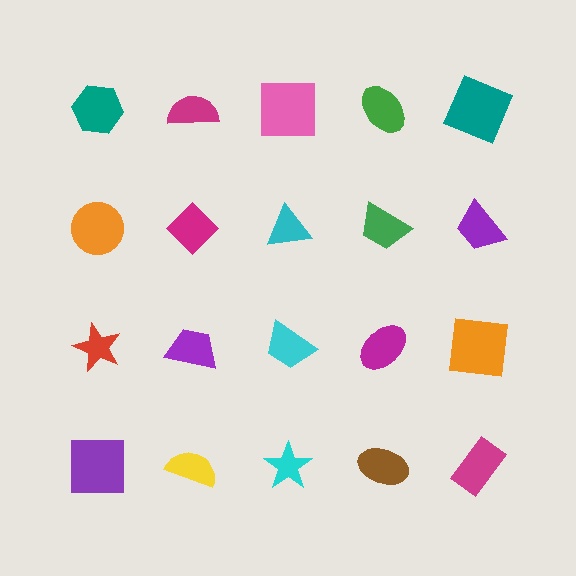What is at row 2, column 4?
A green trapezoid.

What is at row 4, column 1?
A purple square.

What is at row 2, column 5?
A purple trapezoid.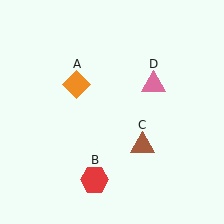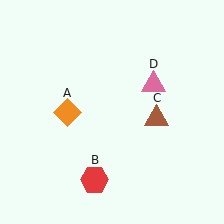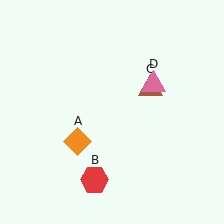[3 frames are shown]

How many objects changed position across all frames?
2 objects changed position: orange diamond (object A), brown triangle (object C).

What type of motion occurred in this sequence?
The orange diamond (object A), brown triangle (object C) rotated counterclockwise around the center of the scene.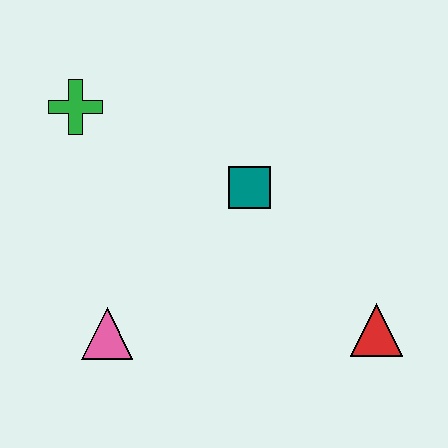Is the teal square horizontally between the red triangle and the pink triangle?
Yes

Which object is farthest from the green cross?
The red triangle is farthest from the green cross.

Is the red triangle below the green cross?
Yes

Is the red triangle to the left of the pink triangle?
No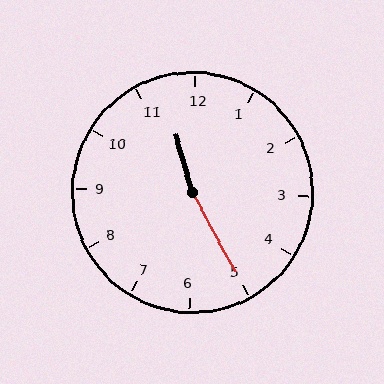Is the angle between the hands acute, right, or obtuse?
It is obtuse.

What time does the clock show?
11:25.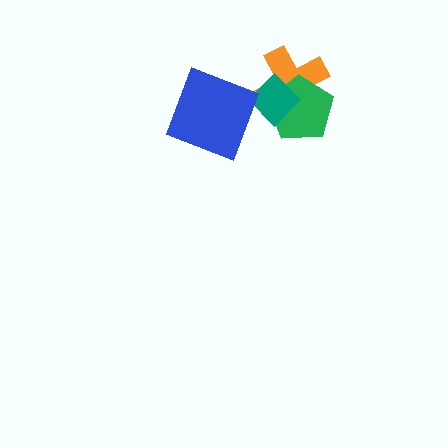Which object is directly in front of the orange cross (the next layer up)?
The green pentagon is directly in front of the orange cross.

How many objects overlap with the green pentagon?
2 objects overlap with the green pentagon.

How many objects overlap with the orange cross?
2 objects overlap with the orange cross.